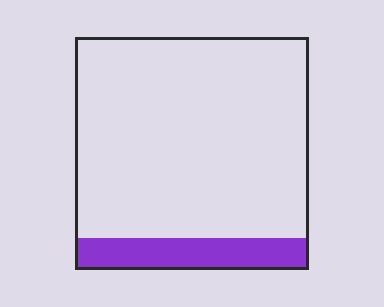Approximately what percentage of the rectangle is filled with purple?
Approximately 15%.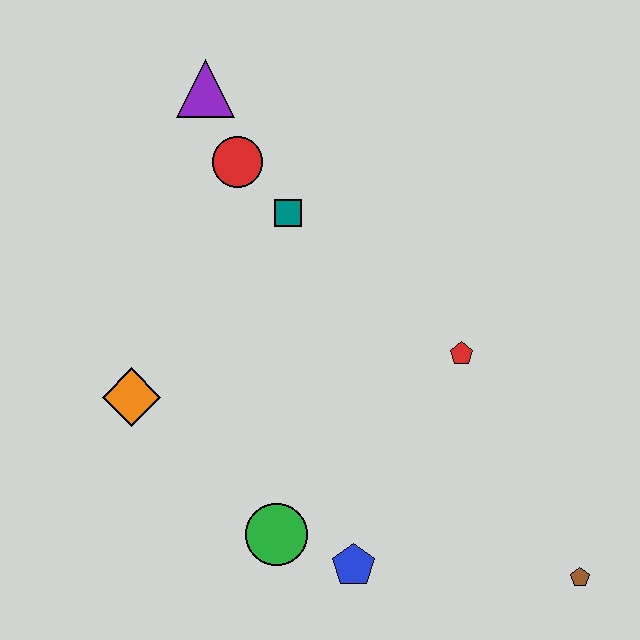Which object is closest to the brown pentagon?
The blue pentagon is closest to the brown pentagon.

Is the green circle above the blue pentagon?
Yes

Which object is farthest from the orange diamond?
The brown pentagon is farthest from the orange diamond.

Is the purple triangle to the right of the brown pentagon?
No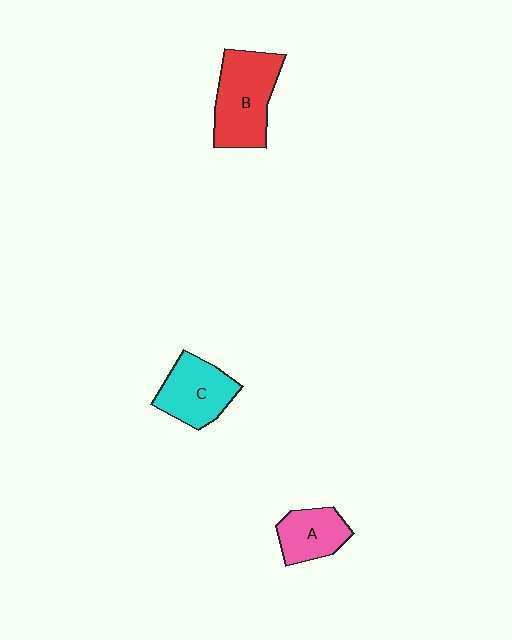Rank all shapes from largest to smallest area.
From largest to smallest: B (red), C (cyan), A (pink).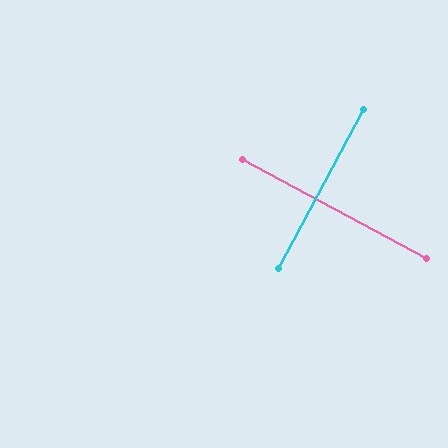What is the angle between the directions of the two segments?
Approximately 90 degrees.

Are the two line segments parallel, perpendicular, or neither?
Perpendicular — they meet at approximately 90°.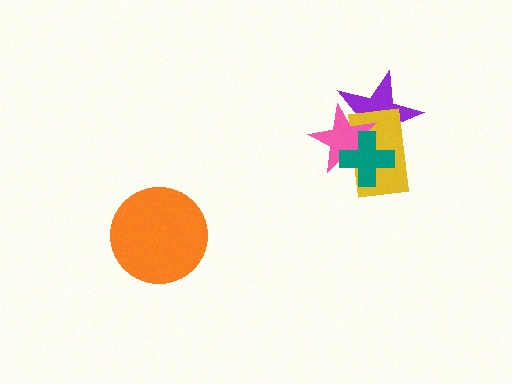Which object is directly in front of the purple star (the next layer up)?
The yellow rectangle is directly in front of the purple star.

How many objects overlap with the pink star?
3 objects overlap with the pink star.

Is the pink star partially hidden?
Yes, it is partially covered by another shape.